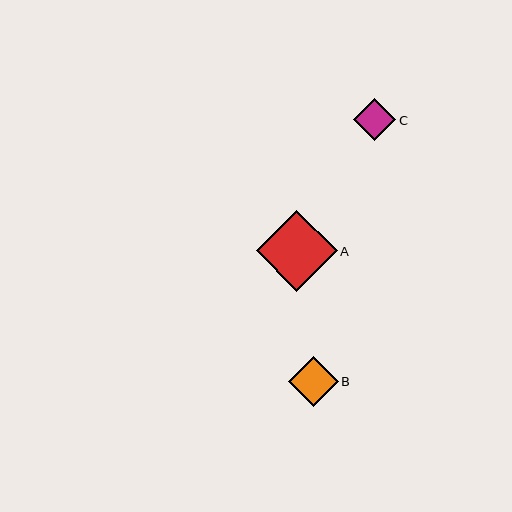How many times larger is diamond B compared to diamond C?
Diamond B is approximately 1.2 times the size of diamond C.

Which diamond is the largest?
Diamond A is the largest with a size of approximately 81 pixels.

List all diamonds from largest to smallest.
From largest to smallest: A, B, C.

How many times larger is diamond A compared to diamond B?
Diamond A is approximately 1.6 times the size of diamond B.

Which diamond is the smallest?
Diamond C is the smallest with a size of approximately 42 pixels.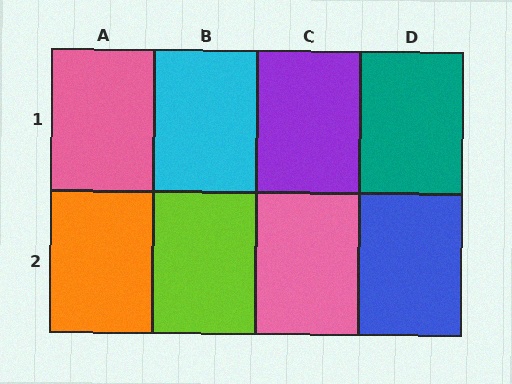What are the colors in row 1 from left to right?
Pink, cyan, purple, teal.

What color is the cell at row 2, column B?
Lime.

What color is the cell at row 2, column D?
Blue.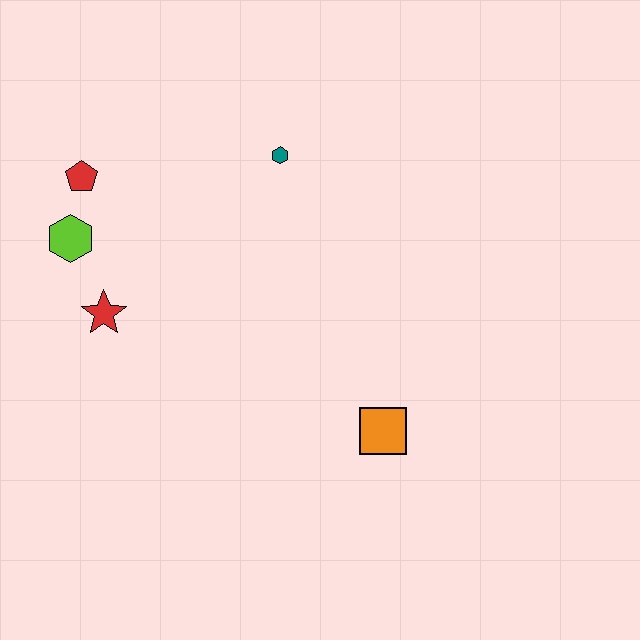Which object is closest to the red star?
The lime hexagon is closest to the red star.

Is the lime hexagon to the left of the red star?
Yes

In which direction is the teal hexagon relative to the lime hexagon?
The teal hexagon is to the right of the lime hexagon.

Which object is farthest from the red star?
The orange square is farthest from the red star.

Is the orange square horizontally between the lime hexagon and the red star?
No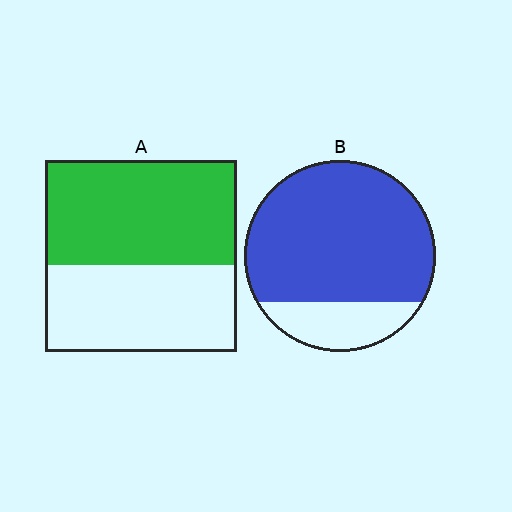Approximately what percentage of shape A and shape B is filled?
A is approximately 55% and B is approximately 80%.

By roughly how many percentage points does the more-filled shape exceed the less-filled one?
By roughly 25 percentage points (B over A).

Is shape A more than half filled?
Yes.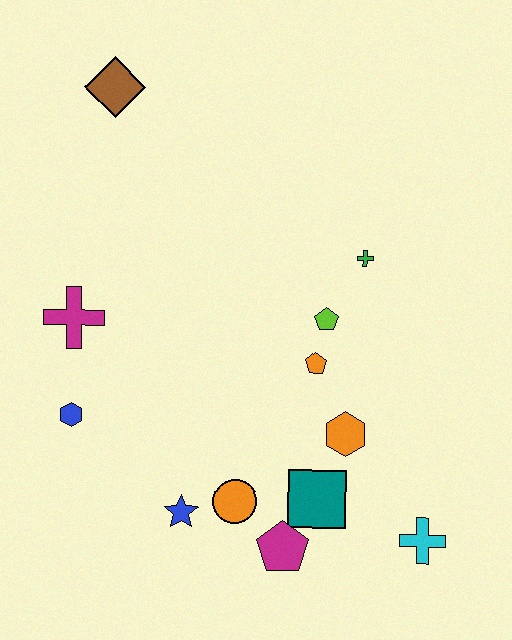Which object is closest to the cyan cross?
The teal square is closest to the cyan cross.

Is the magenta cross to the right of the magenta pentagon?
No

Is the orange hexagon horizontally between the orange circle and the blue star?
No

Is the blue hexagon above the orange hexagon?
Yes